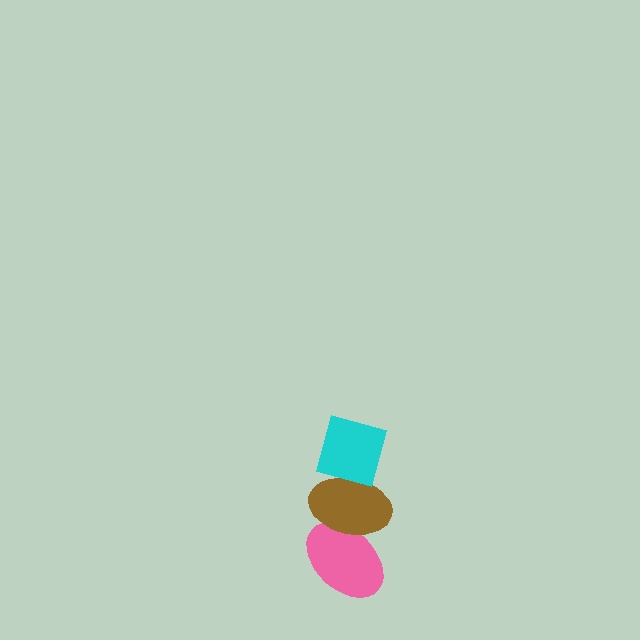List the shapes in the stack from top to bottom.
From top to bottom: the cyan diamond, the brown ellipse, the pink ellipse.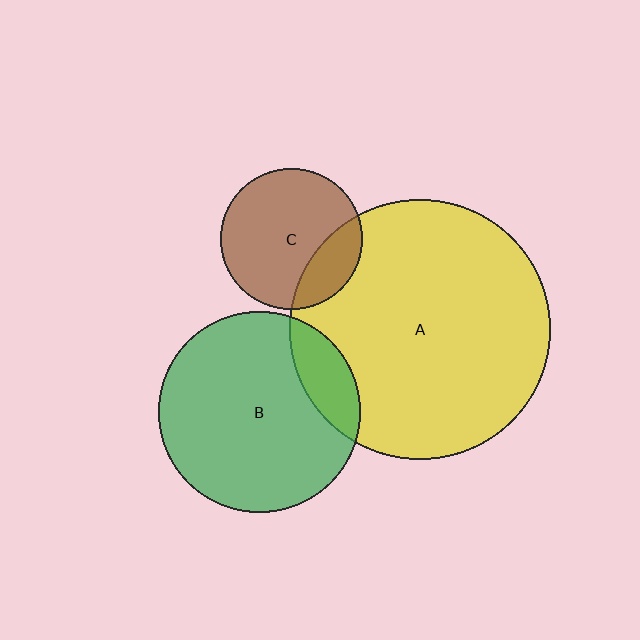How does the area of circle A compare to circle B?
Approximately 1.7 times.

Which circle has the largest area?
Circle A (yellow).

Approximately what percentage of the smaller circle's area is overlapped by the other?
Approximately 15%.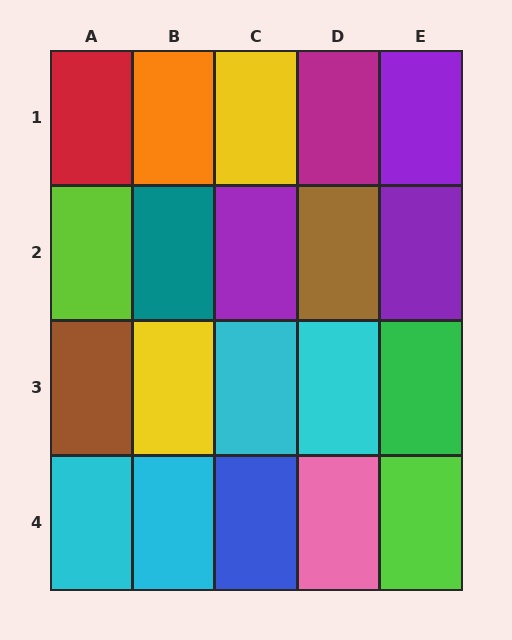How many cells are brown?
2 cells are brown.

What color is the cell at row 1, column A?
Red.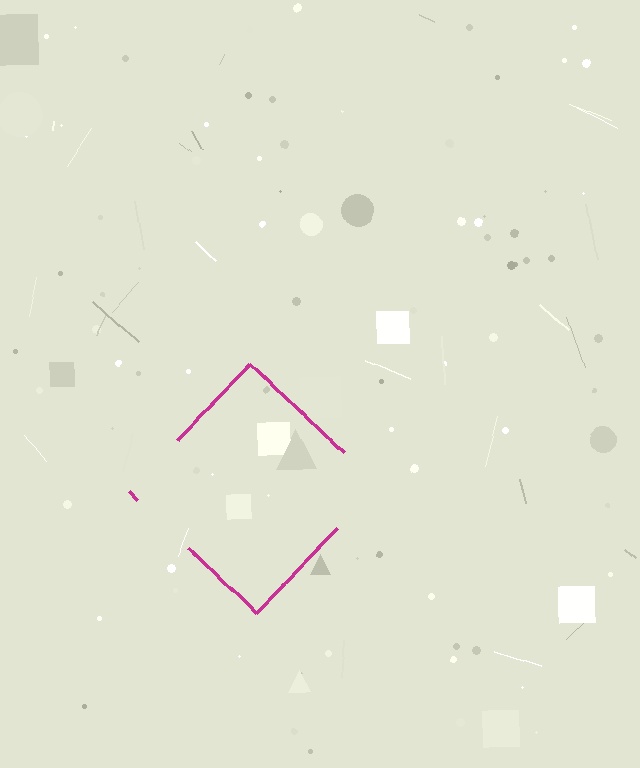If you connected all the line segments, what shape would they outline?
They would outline a diamond.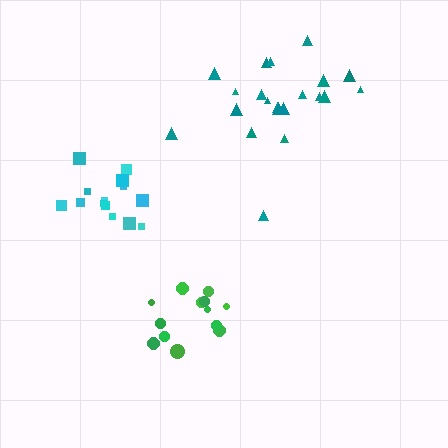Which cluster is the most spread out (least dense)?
Teal.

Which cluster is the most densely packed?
Cyan.